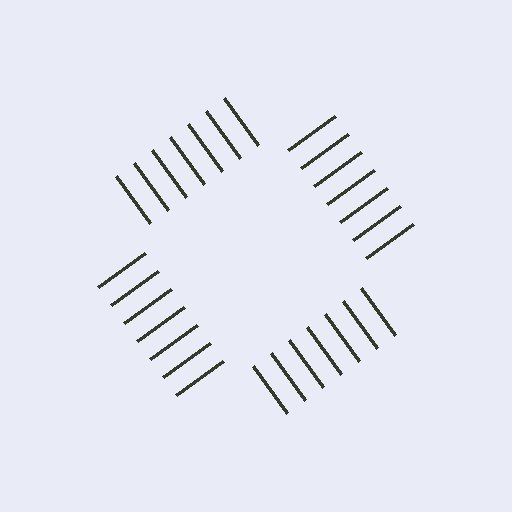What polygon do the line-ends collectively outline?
An illusory square — the line segments terminate on its edges but no continuous stroke is drawn.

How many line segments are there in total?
28 — 7 along each of the 4 edges.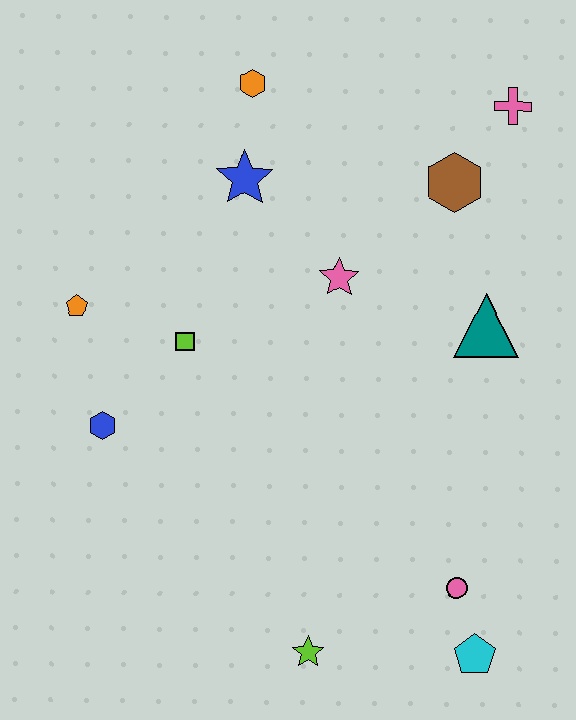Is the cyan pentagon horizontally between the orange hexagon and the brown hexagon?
No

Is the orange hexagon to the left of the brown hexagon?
Yes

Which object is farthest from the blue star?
The cyan pentagon is farthest from the blue star.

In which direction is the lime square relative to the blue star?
The lime square is below the blue star.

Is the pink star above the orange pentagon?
Yes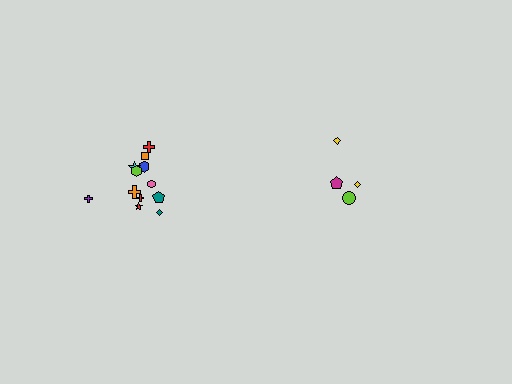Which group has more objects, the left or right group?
The left group.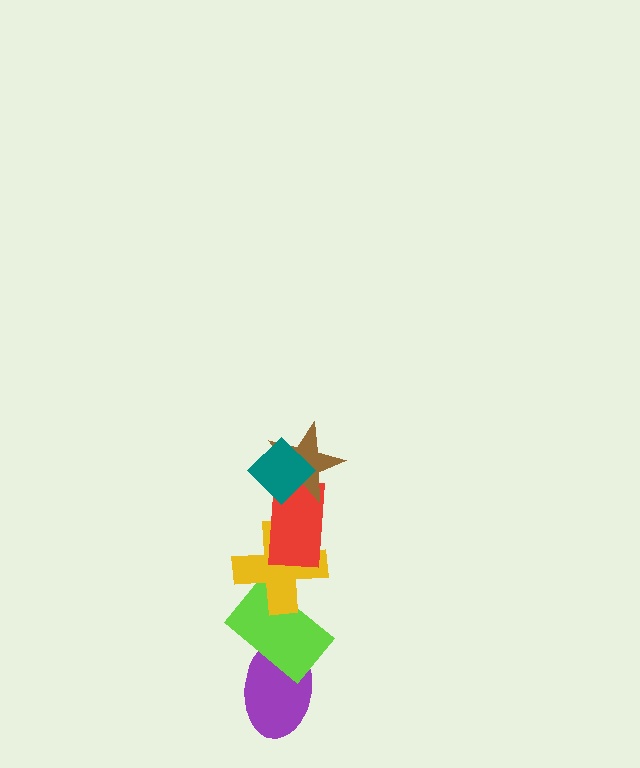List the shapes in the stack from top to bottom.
From top to bottom: the teal diamond, the brown star, the red rectangle, the yellow cross, the lime rectangle, the purple ellipse.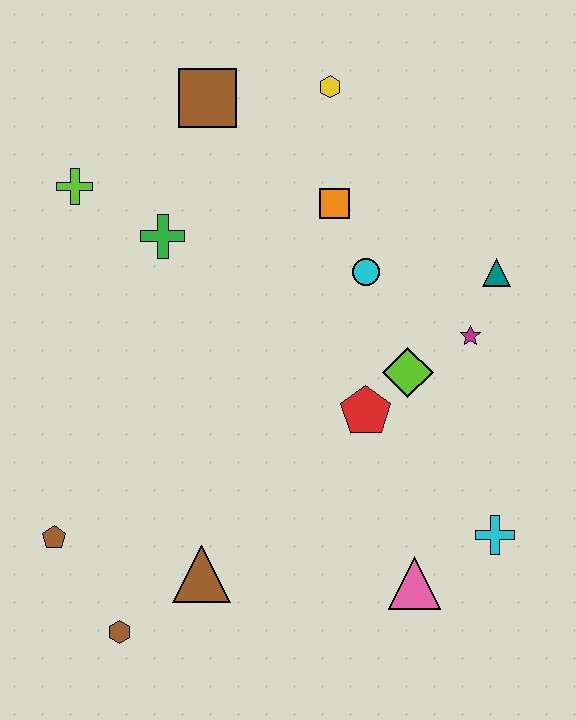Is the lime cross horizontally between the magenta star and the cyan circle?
No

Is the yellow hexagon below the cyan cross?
No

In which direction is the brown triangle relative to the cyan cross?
The brown triangle is to the left of the cyan cross.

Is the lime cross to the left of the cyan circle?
Yes